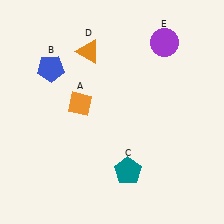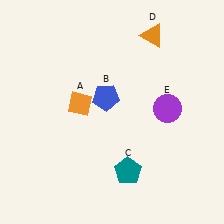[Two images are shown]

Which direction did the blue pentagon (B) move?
The blue pentagon (B) moved right.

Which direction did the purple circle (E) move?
The purple circle (E) moved down.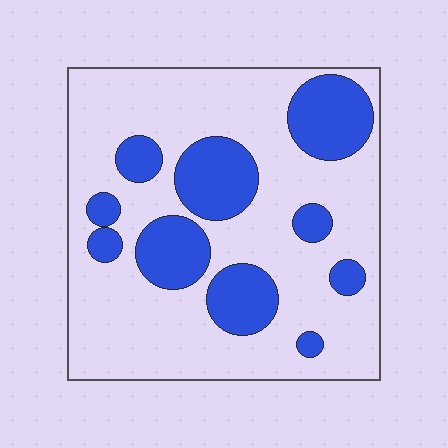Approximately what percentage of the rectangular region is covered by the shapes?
Approximately 25%.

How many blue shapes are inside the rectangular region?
10.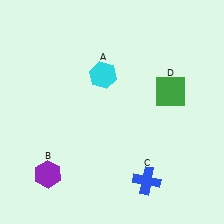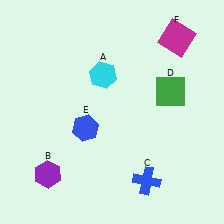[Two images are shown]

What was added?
A blue hexagon (E), a magenta square (F) were added in Image 2.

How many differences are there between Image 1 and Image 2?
There are 2 differences between the two images.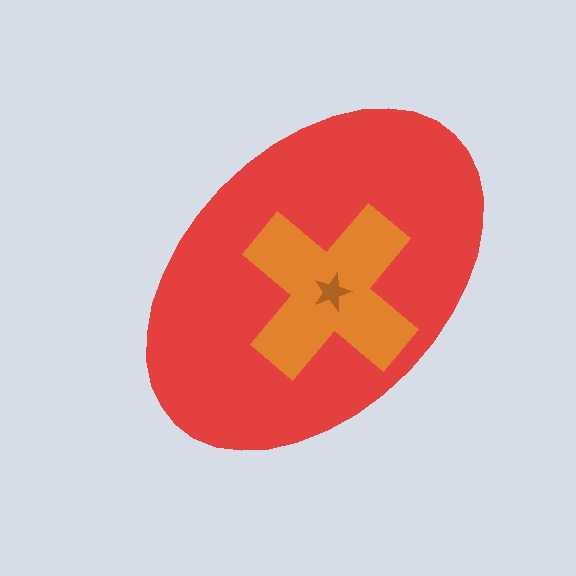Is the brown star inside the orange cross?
Yes.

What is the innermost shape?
The brown star.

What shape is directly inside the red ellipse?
The orange cross.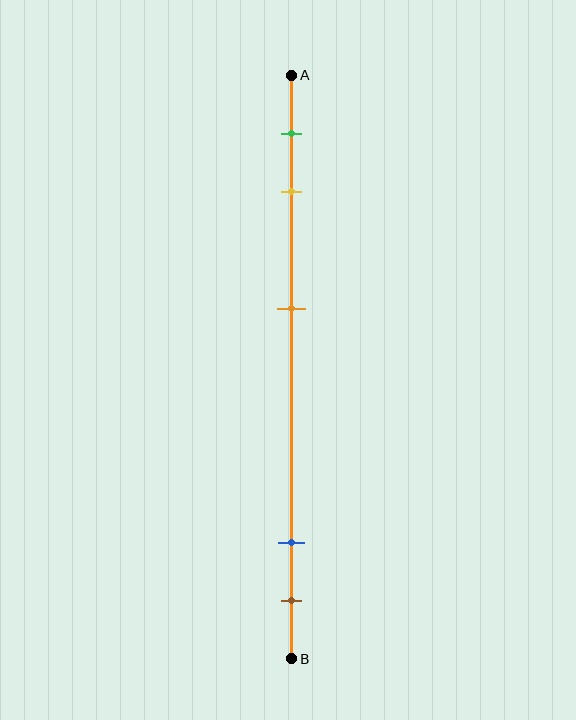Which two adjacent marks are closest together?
The blue and brown marks are the closest adjacent pair.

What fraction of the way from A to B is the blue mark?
The blue mark is approximately 80% (0.8) of the way from A to B.